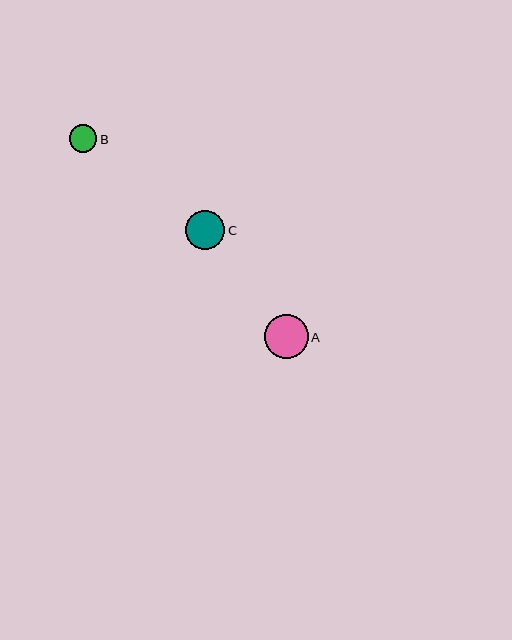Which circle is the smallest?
Circle B is the smallest with a size of approximately 28 pixels.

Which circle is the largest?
Circle A is the largest with a size of approximately 44 pixels.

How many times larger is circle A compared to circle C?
Circle A is approximately 1.1 times the size of circle C.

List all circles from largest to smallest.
From largest to smallest: A, C, B.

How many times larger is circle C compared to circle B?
Circle C is approximately 1.4 times the size of circle B.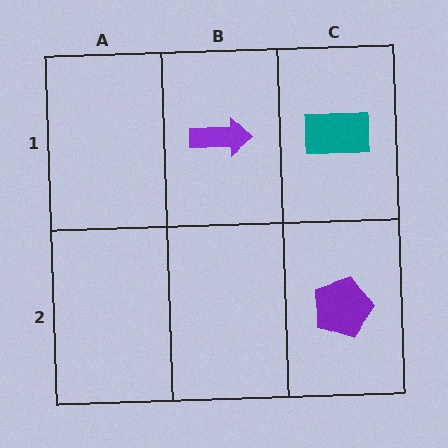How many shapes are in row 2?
1 shape.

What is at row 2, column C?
A purple pentagon.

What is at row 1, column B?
A purple arrow.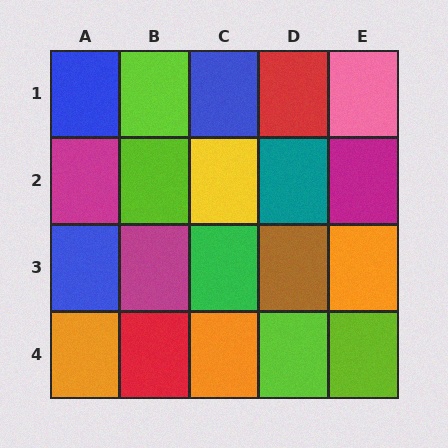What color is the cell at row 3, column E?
Orange.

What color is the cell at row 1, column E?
Pink.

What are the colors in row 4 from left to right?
Orange, red, orange, lime, lime.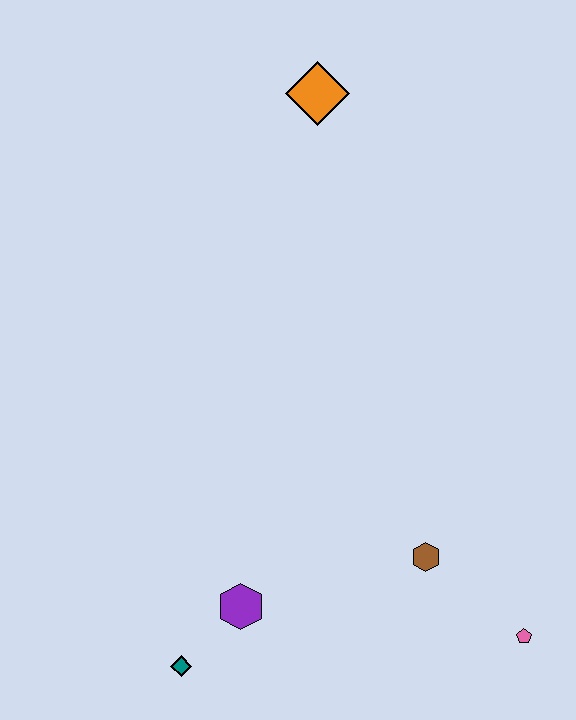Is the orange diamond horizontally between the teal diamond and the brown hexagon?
Yes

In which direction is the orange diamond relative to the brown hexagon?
The orange diamond is above the brown hexagon.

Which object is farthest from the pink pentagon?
The orange diamond is farthest from the pink pentagon.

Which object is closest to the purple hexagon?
The teal diamond is closest to the purple hexagon.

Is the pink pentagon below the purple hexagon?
Yes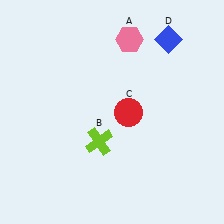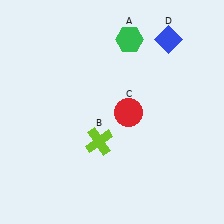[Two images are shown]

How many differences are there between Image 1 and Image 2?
There is 1 difference between the two images.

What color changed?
The hexagon (A) changed from pink in Image 1 to green in Image 2.